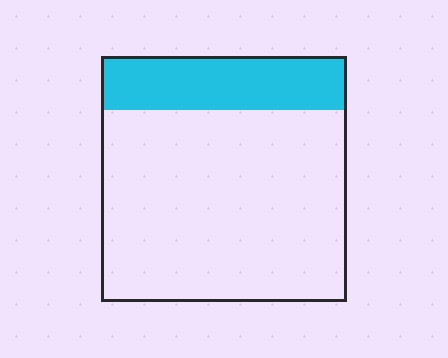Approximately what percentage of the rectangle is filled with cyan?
Approximately 20%.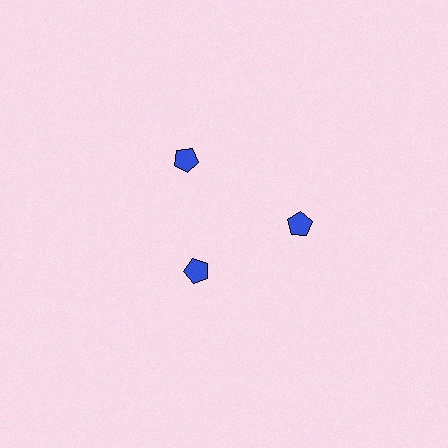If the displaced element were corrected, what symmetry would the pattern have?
It would have 3-fold rotational symmetry — the pattern would map onto itself every 120 degrees.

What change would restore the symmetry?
The symmetry would be restored by moving it outward, back onto the ring so that all 3 pentagons sit at equal angles and equal distance from the center.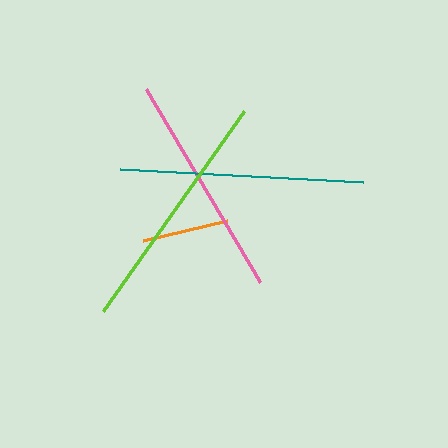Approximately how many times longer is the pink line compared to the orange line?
The pink line is approximately 2.6 times the length of the orange line.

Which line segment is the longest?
The lime line is the longest at approximately 245 pixels.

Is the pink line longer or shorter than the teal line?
The teal line is longer than the pink line.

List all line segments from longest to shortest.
From longest to shortest: lime, teal, pink, orange.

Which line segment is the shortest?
The orange line is the shortest at approximately 87 pixels.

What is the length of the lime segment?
The lime segment is approximately 245 pixels long.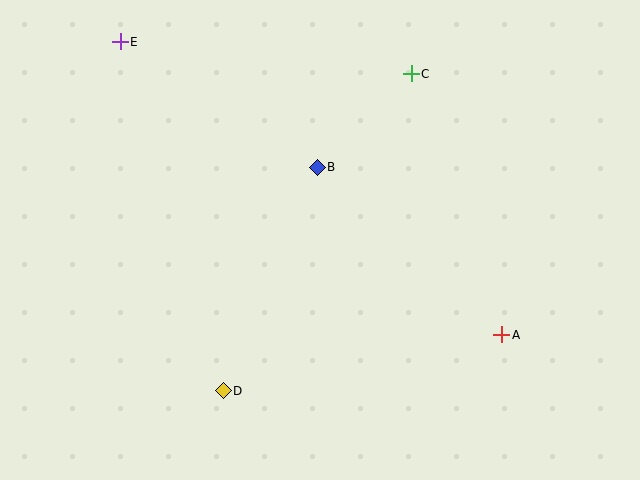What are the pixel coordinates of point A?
Point A is at (502, 335).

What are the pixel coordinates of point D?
Point D is at (223, 391).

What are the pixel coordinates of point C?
Point C is at (411, 74).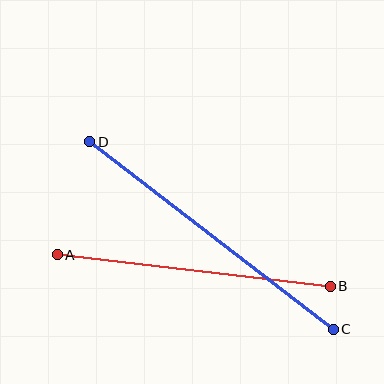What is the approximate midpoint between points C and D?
The midpoint is at approximately (212, 236) pixels.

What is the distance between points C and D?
The distance is approximately 307 pixels.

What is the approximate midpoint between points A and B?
The midpoint is at approximately (194, 271) pixels.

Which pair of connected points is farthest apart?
Points C and D are farthest apart.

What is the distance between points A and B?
The distance is approximately 274 pixels.